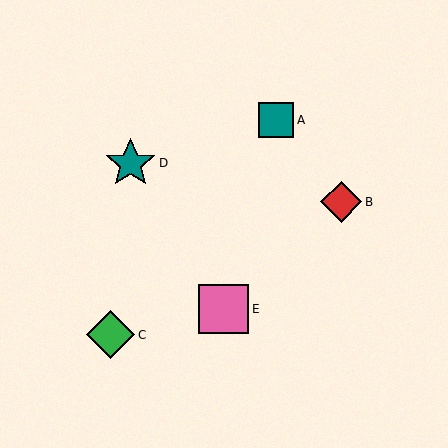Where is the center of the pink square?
The center of the pink square is at (224, 309).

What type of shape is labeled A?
Shape A is a teal square.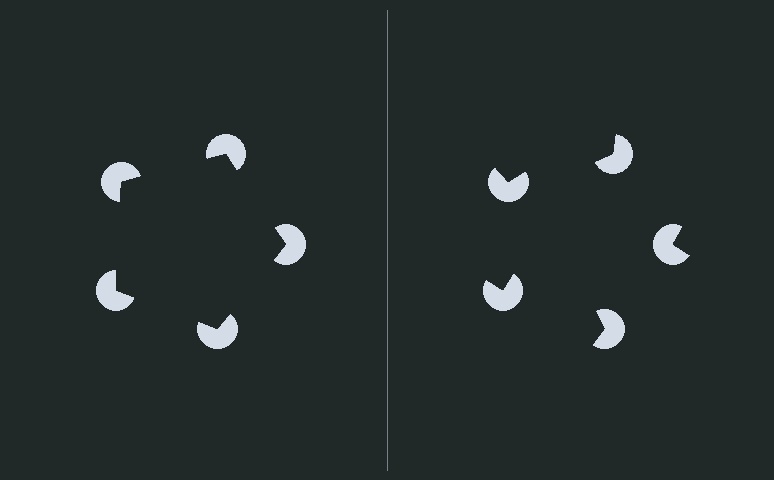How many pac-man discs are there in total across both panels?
10 — 5 on each side.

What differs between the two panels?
The pac-man discs are positioned identically on both sides; only the wedge orientations differ. On the left they align to a pentagon; on the right they are misaligned.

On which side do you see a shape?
An illusory pentagon appears on the left side. On the right side the wedge cuts are rotated, so no coherent shape forms.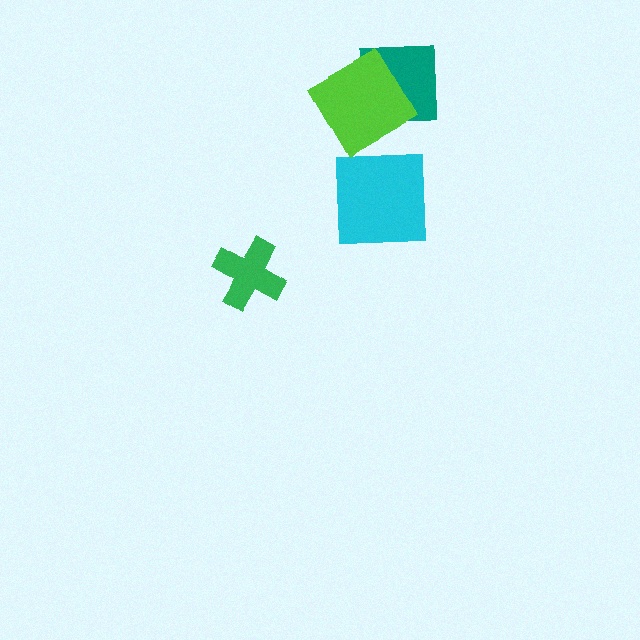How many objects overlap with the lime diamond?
1 object overlaps with the lime diamond.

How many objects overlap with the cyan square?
0 objects overlap with the cyan square.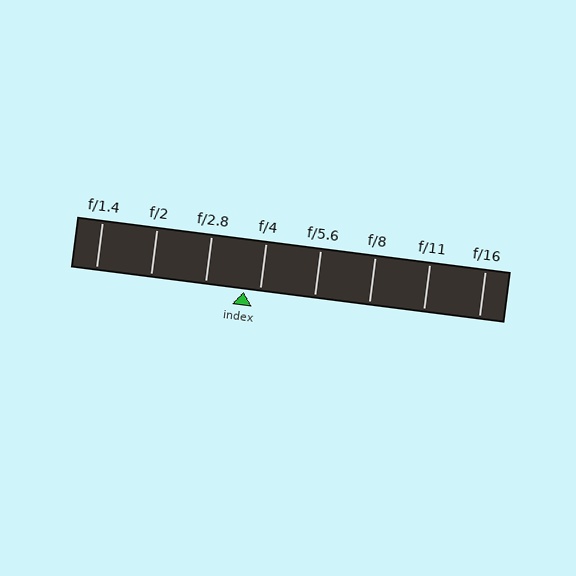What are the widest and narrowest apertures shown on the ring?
The widest aperture shown is f/1.4 and the narrowest is f/16.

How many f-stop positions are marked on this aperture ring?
There are 8 f-stop positions marked.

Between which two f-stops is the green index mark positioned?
The index mark is between f/2.8 and f/4.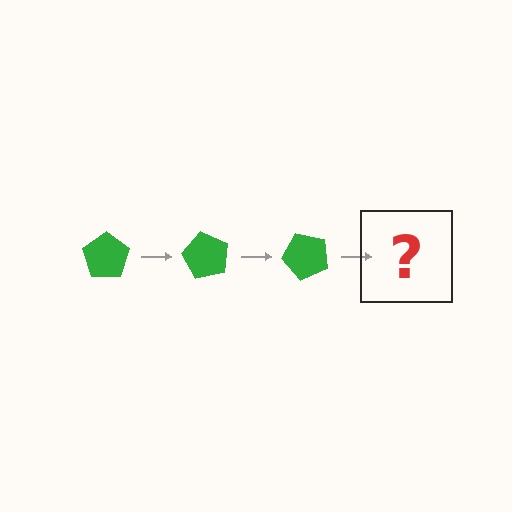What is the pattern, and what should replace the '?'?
The pattern is that the pentagon rotates 60 degrees each step. The '?' should be a green pentagon rotated 180 degrees.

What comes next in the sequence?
The next element should be a green pentagon rotated 180 degrees.